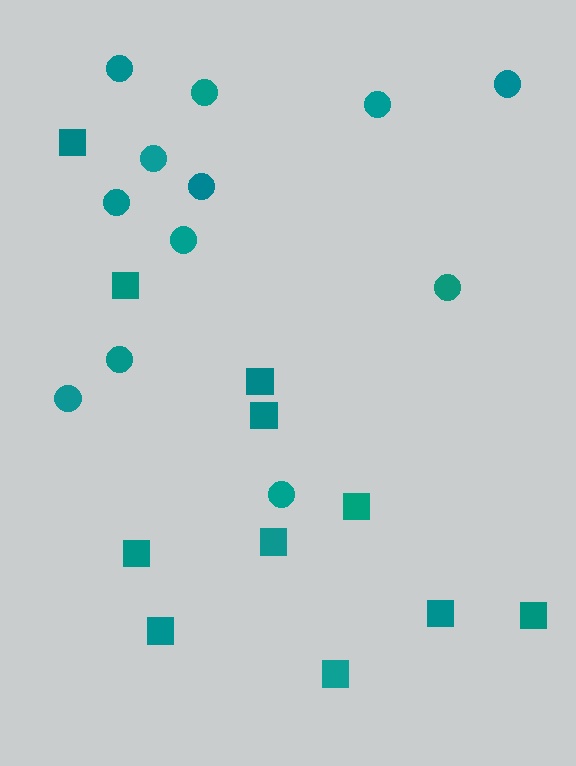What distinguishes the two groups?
There are 2 groups: one group of circles (12) and one group of squares (11).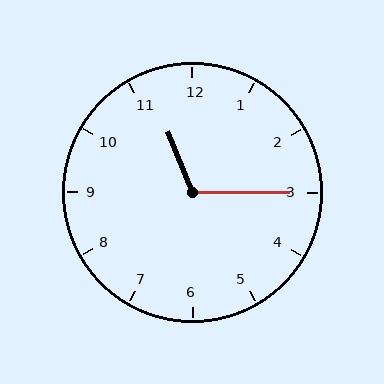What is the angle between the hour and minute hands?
Approximately 112 degrees.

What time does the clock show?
11:15.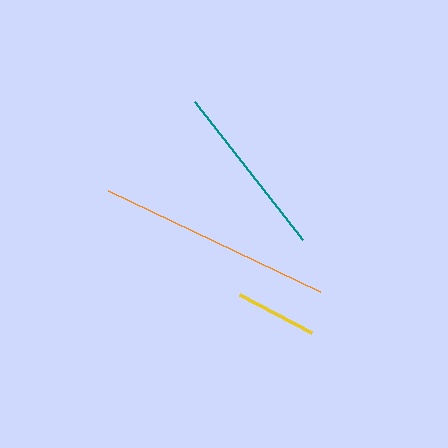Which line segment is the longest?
The orange line is the longest at approximately 235 pixels.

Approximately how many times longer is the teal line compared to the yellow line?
The teal line is approximately 2.2 times the length of the yellow line.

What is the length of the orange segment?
The orange segment is approximately 235 pixels long.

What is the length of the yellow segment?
The yellow segment is approximately 81 pixels long.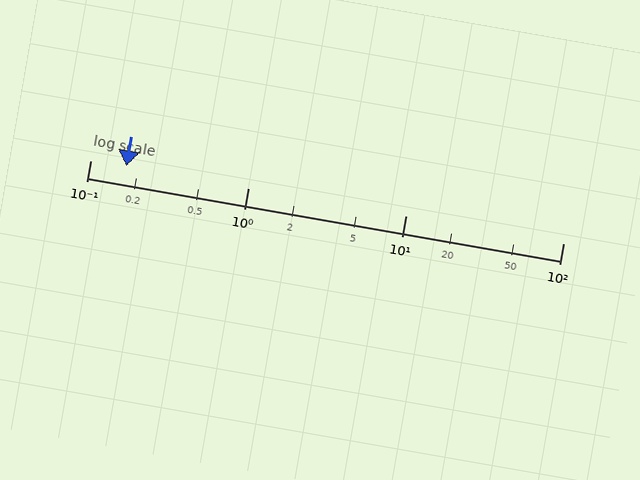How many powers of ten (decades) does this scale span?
The scale spans 3 decades, from 0.1 to 100.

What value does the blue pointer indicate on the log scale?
The pointer indicates approximately 0.17.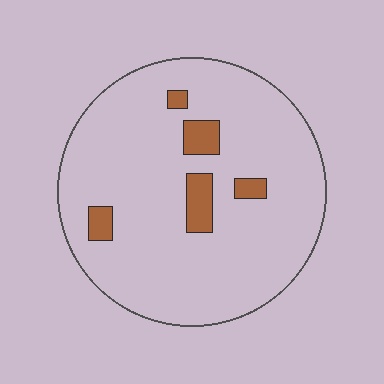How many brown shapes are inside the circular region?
5.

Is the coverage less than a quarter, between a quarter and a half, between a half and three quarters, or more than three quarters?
Less than a quarter.